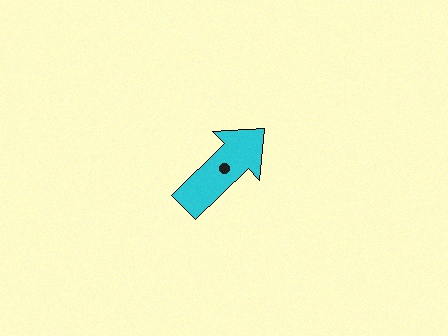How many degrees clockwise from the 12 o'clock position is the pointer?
Approximately 46 degrees.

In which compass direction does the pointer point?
Northeast.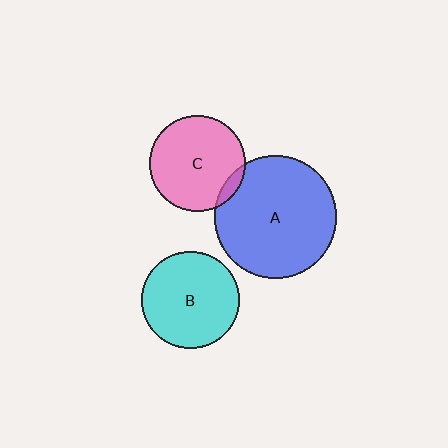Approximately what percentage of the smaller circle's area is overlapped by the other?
Approximately 5%.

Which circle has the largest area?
Circle A (blue).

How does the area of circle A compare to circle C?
Approximately 1.6 times.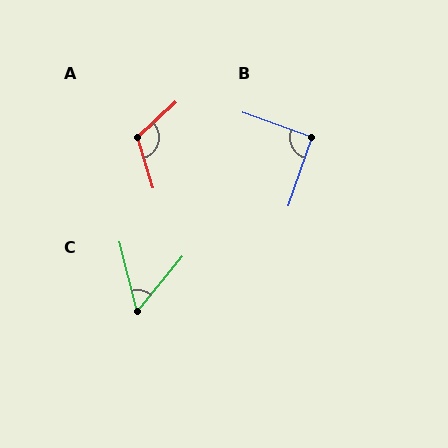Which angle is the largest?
A, at approximately 117 degrees.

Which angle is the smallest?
C, at approximately 53 degrees.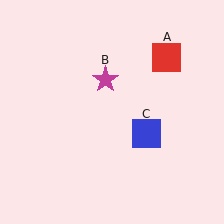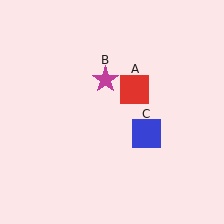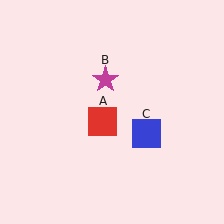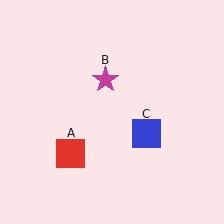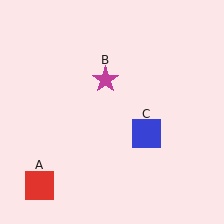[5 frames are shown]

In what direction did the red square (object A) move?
The red square (object A) moved down and to the left.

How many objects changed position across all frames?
1 object changed position: red square (object A).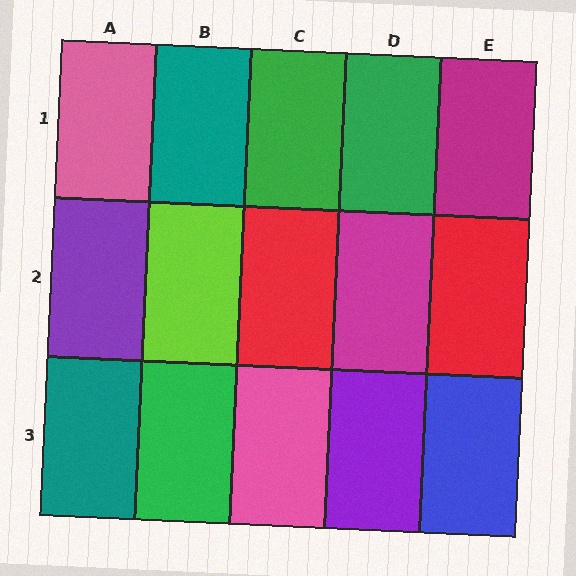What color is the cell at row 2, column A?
Purple.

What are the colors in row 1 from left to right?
Pink, teal, green, green, magenta.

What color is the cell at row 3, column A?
Teal.